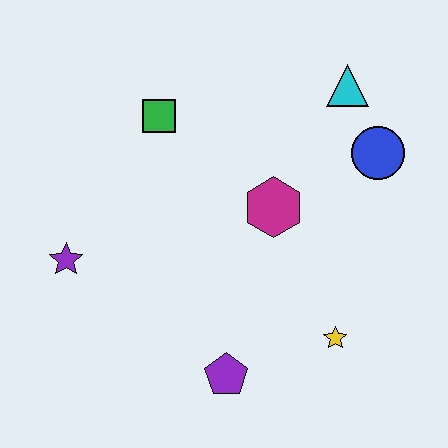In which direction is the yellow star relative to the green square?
The yellow star is below the green square.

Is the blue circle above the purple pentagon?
Yes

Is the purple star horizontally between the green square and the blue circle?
No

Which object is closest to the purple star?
The green square is closest to the purple star.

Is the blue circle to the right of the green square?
Yes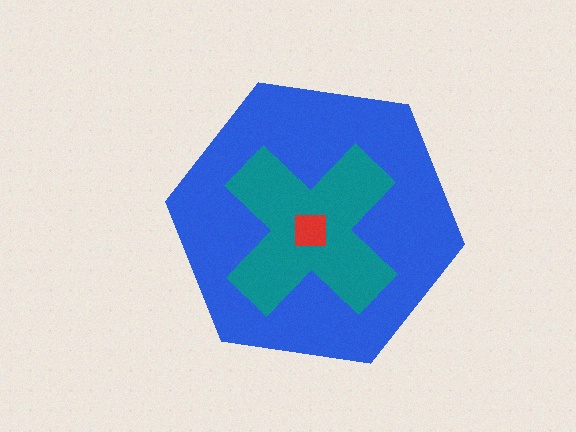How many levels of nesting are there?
3.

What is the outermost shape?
The blue hexagon.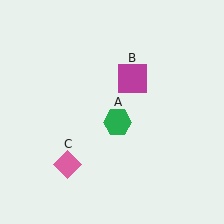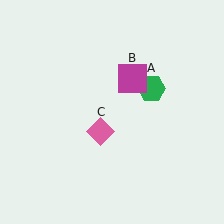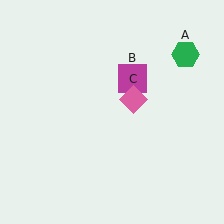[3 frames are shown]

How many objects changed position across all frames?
2 objects changed position: green hexagon (object A), pink diamond (object C).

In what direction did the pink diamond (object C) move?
The pink diamond (object C) moved up and to the right.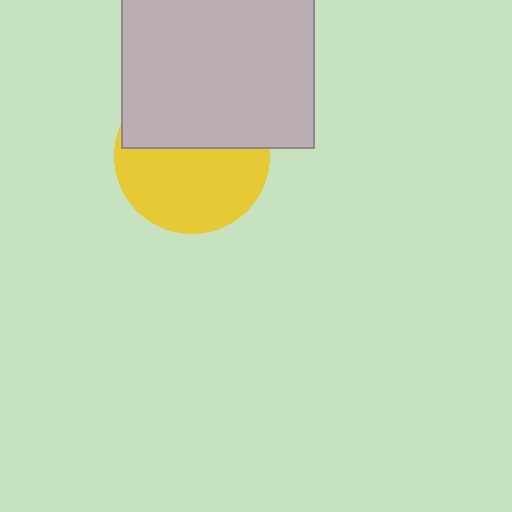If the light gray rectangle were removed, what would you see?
You would see the complete yellow circle.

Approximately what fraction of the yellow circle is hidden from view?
Roughly 44% of the yellow circle is hidden behind the light gray rectangle.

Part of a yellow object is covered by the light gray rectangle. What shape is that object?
It is a circle.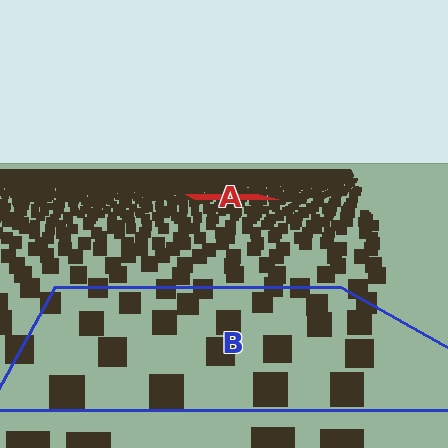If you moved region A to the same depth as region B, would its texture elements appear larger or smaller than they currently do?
They would appear larger. At a closer depth, the same texture elements are projected at a bigger on-screen size.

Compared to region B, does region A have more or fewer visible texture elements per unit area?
Region A has more texture elements per unit area — they are packed more densely because it is farther away.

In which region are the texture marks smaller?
The texture marks are smaller in region A, because it is farther away.